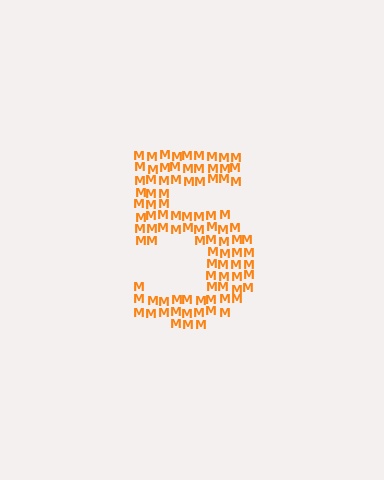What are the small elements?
The small elements are letter M's.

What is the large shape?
The large shape is the digit 5.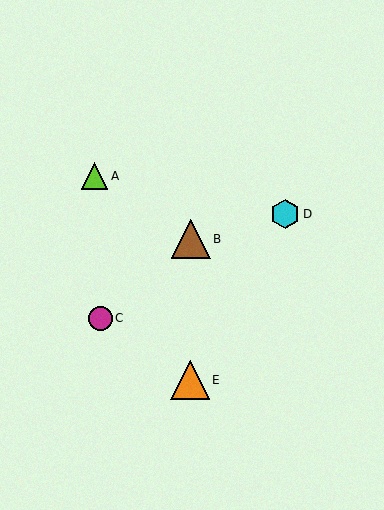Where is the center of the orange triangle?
The center of the orange triangle is at (190, 380).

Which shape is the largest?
The brown triangle (labeled B) is the largest.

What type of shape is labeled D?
Shape D is a cyan hexagon.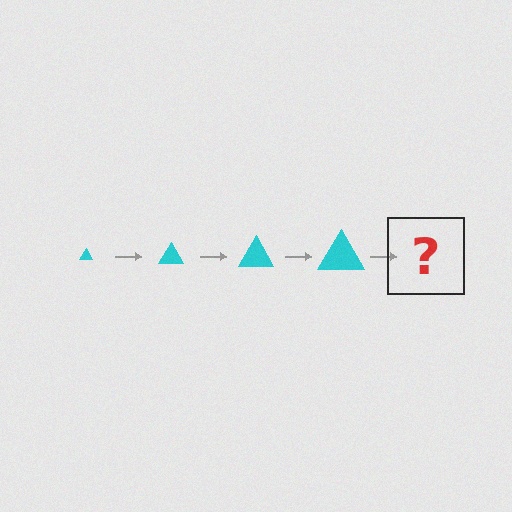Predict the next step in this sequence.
The next step is a cyan triangle, larger than the previous one.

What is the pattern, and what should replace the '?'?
The pattern is that the triangle gets progressively larger each step. The '?' should be a cyan triangle, larger than the previous one.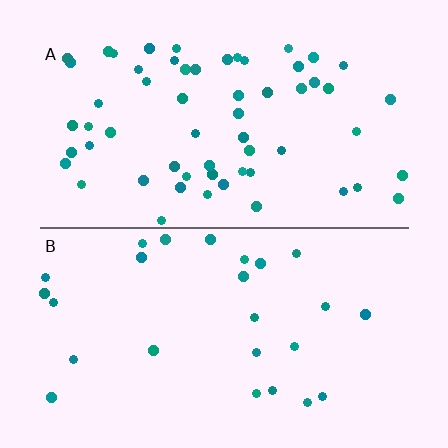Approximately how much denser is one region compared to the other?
Approximately 2.3× — region A over region B.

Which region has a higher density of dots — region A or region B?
A (the top).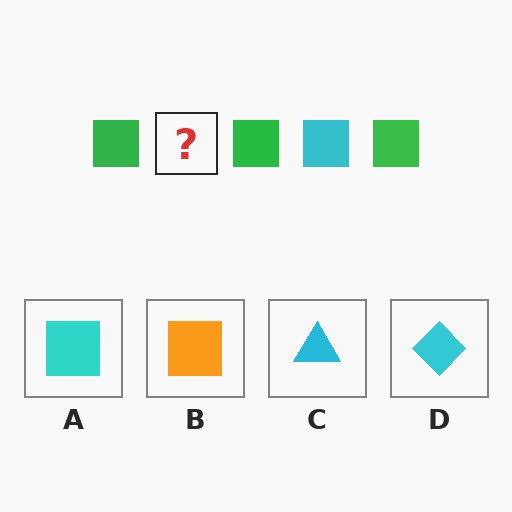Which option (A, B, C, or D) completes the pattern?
A.